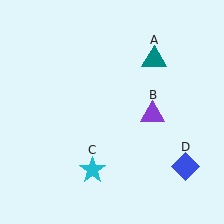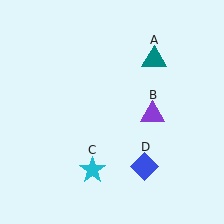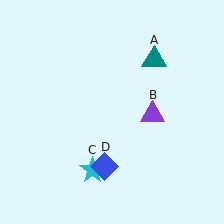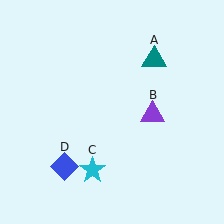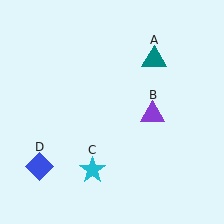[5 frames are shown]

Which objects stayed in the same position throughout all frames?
Teal triangle (object A) and purple triangle (object B) and cyan star (object C) remained stationary.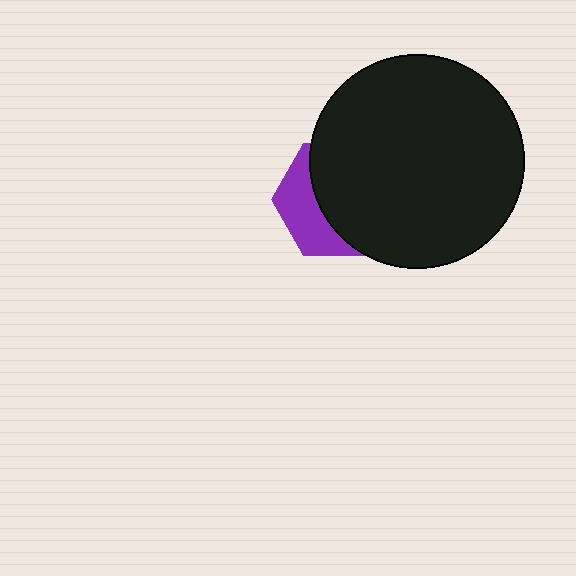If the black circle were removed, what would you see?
You would see the complete purple hexagon.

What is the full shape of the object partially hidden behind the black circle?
The partially hidden object is a purple hexagon.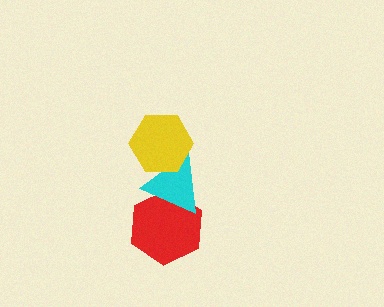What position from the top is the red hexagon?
The red hexagon is 3rd from the top.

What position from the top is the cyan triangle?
The cyan triangle is 2nd from the top.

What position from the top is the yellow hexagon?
The yellow hexagon is 1st from the top.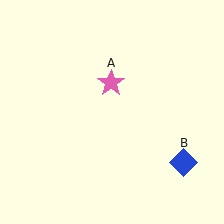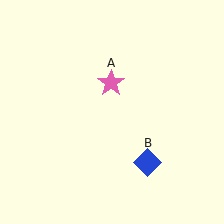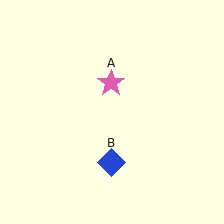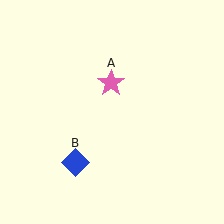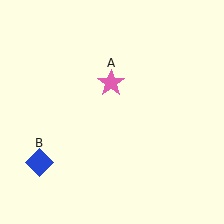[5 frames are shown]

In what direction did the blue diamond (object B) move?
The blue diamond (object B) moved left.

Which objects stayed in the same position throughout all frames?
Pink star (object A) remained stationary.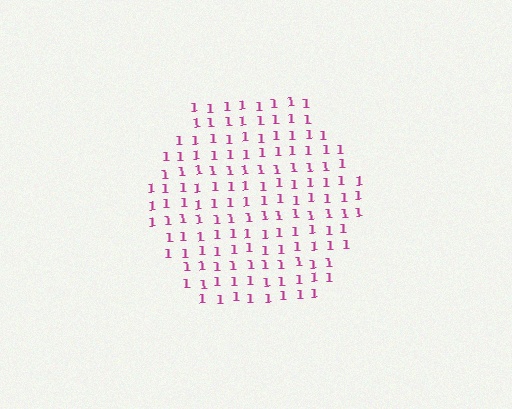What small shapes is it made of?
It is made of small digit 1's.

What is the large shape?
The large shape is a hexagon.